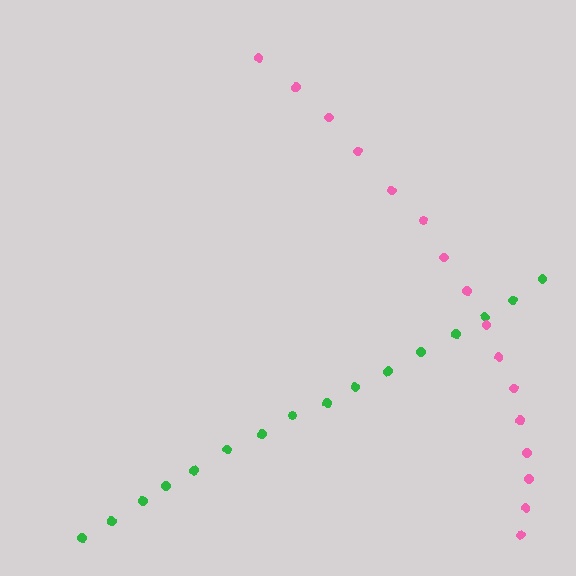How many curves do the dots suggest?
There are 2 distinct paths.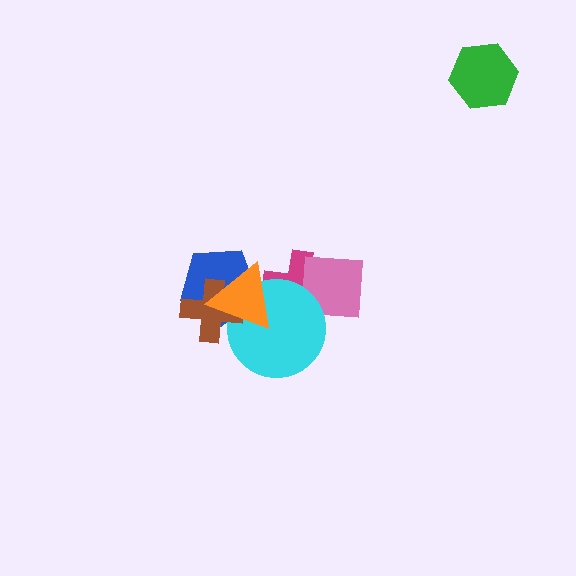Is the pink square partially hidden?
Yes, it is partially covered by another shape.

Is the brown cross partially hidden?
Yes, it is partially covered by another shape.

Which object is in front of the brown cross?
The orange triangle is in front of the brown cross.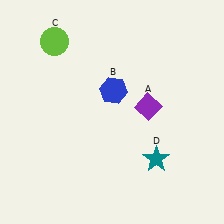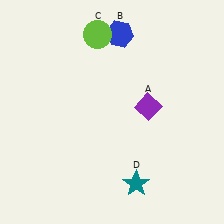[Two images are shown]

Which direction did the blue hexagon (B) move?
The blue hexagon (B) moved up.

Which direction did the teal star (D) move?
The teal star (D) moved down.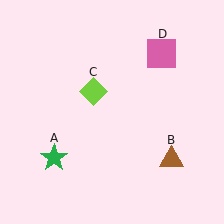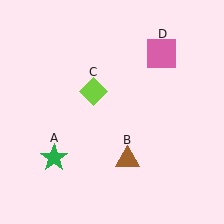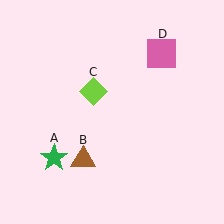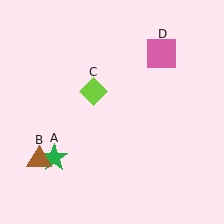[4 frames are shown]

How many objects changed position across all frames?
1 object changed position: brown triangle (object B).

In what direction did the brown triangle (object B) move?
The brown triangle (object B) moved left.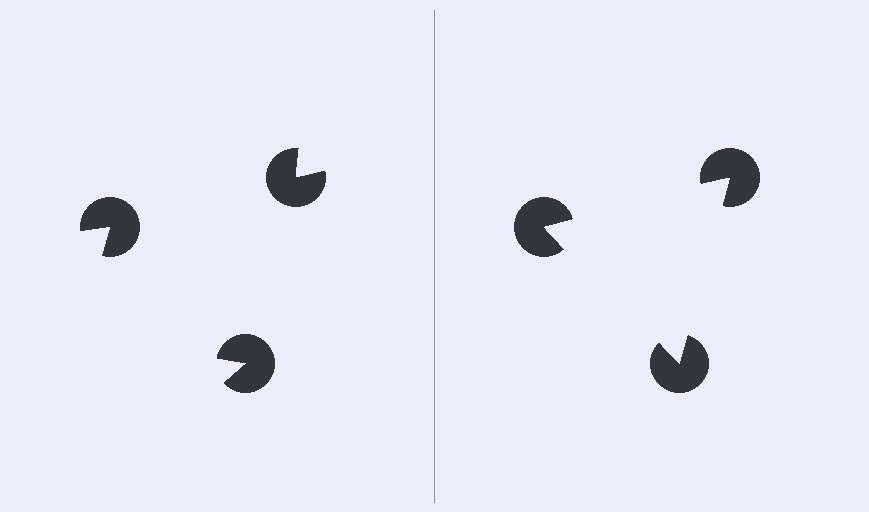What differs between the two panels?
The pac-man discs are positioned identically on both sides; only the wedge orientations differ. On the right they align to a triangle; on the left they are misaligned.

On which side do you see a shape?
An illusory triangle appears on the right side. On the left side the wedge cuts are rotated, so no coherent shape forms.